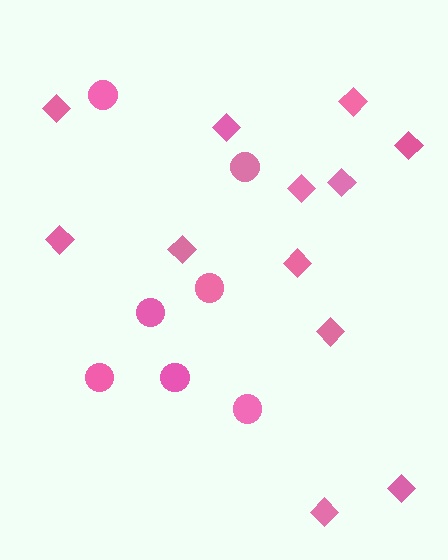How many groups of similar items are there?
There are 2 groups: one group of circles (7) and one group of diamonds (12).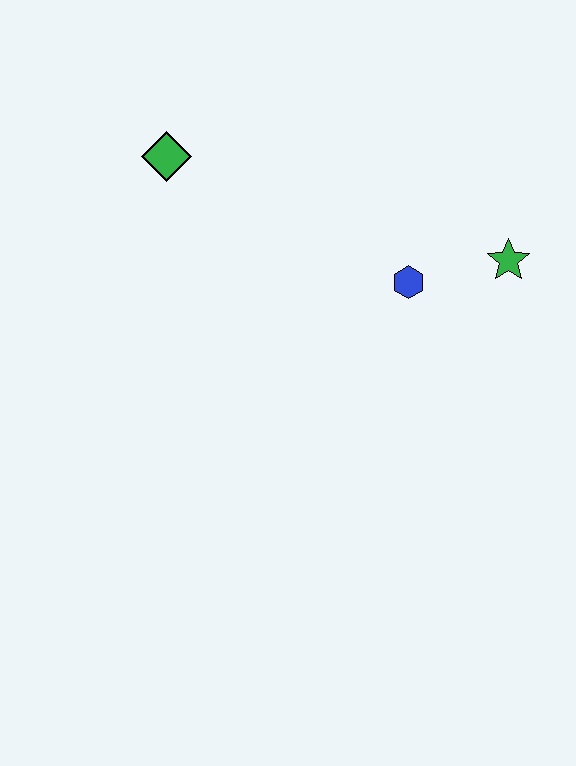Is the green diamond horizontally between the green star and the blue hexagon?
No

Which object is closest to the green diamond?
The blue hexagon is closest to the green diamond.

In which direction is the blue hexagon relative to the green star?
The blue hexagon is to the left of the green star.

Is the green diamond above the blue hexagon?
Yes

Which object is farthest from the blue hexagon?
The green diamond is farthest from the blue hexagon.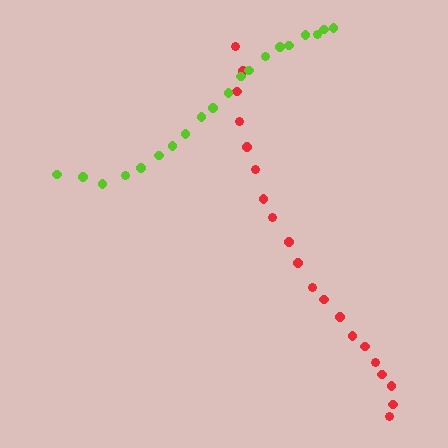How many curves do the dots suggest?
There are 2 distinct paths.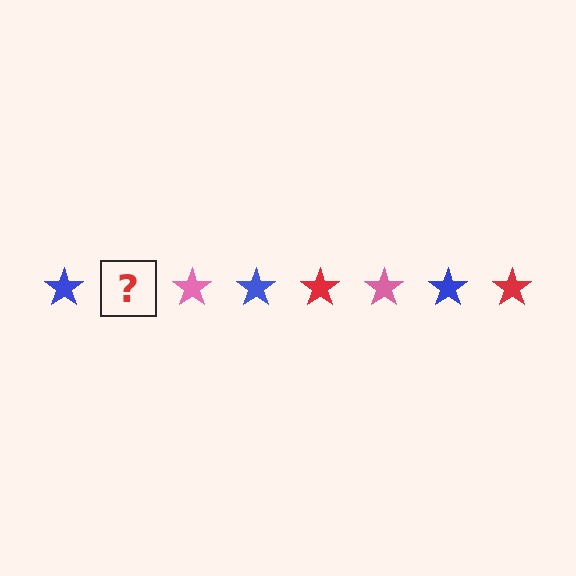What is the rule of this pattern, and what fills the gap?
The rule is that the pattern cycles through blue, red, pink stars. The gap should be filled with a red star.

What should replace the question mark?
The question mark should be replaced with a red star.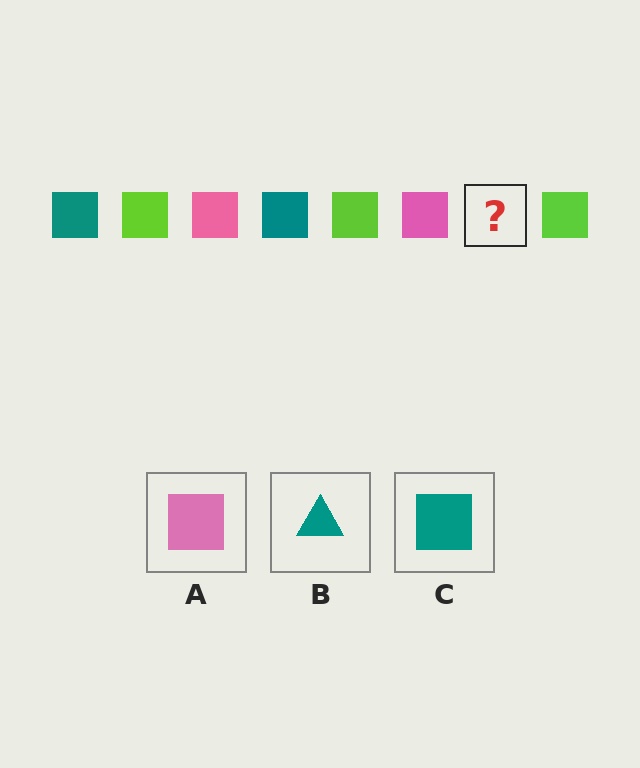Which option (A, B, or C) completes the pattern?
C.